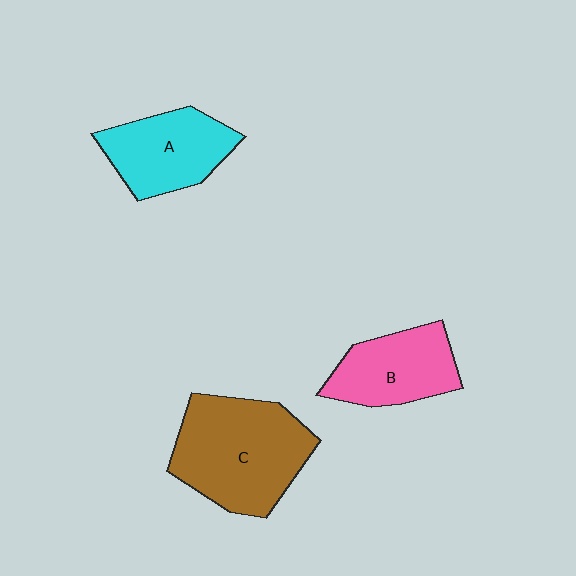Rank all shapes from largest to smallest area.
From largest to smallest: C (brown), A (cyan), B (pink).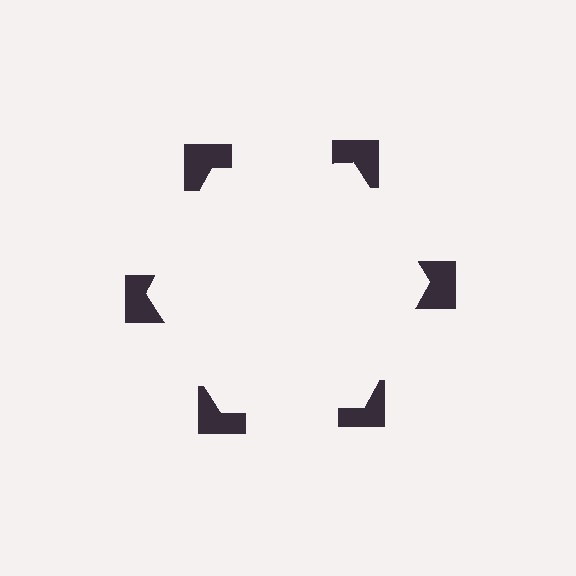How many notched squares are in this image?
There are 6 — one at each vertex of the illusory hexagon.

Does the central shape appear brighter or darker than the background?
It typically appears slightly brighter than the background, even though no actual brightness change is drawn.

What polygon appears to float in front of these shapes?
An illusory hexagon — its edges are inferred from the aligned wedge cuts in the notched squares, not physically drawn.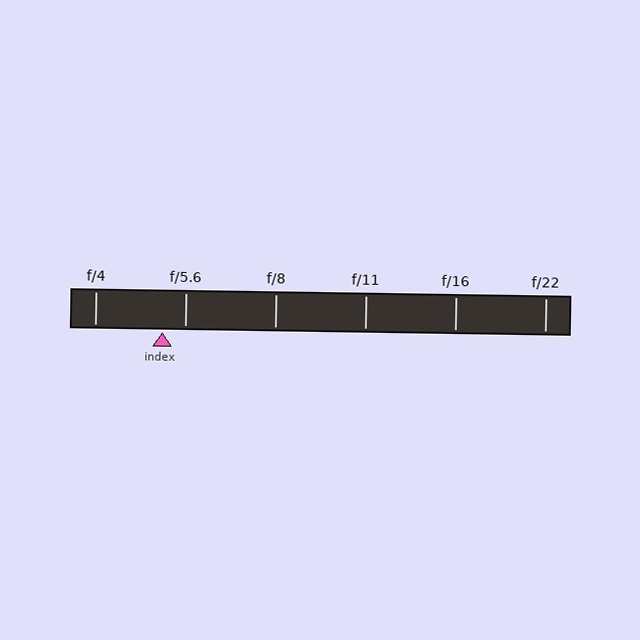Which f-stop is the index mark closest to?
The index mark is closest to f/5.6.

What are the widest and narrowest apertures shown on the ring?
The widest aperture shown is f/4 and the narrowest is f/22.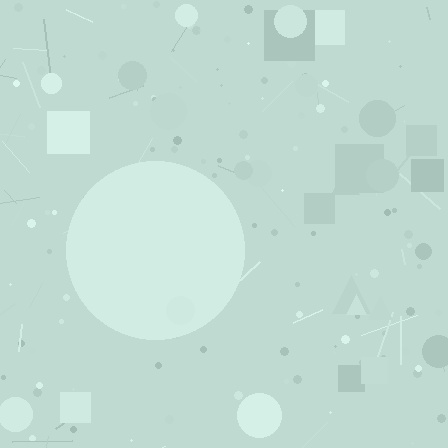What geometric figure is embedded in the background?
A circle is embedded in the background.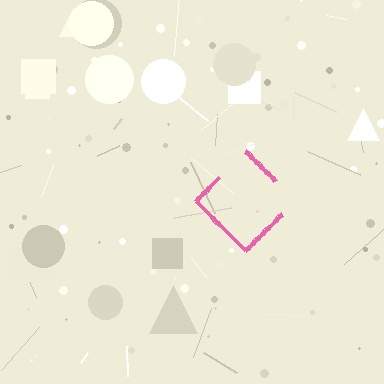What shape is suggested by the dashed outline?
The dashed outline suggests a diamond.